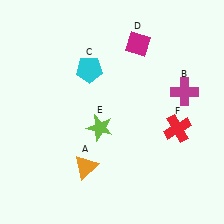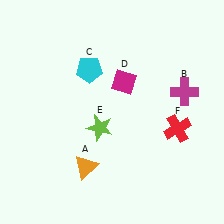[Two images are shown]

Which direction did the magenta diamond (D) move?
The magenta diamond (D) moved down.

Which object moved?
The magenta diamond (D) moved down.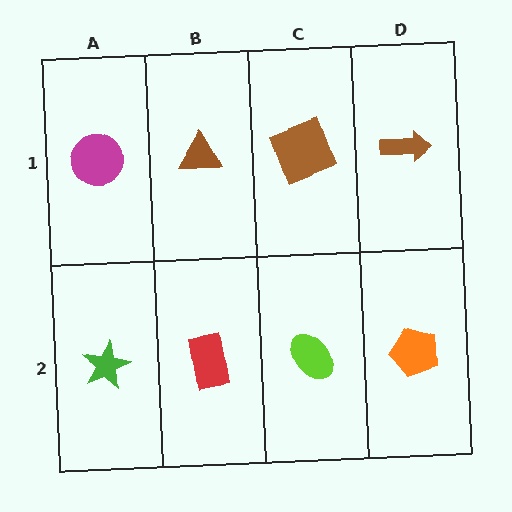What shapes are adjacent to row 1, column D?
An orange pentagon (row 2, column D), a brown square (row 1, column C).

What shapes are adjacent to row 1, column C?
A lime ellipse (row 2, column C), a brown triangle (row 1, column B), a brown arrow (row 1, column D).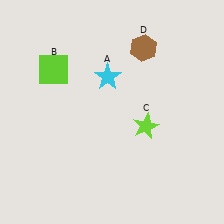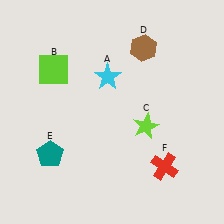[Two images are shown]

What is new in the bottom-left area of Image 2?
A teal pentagon (E) was added in the bottom-left area of Image 2.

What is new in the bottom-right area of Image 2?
A red cross (F) was added in the bottom-right area of Image 2.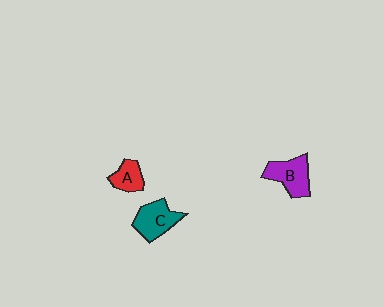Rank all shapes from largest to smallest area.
From largest to smallest: B (purple), C (teal), A (red).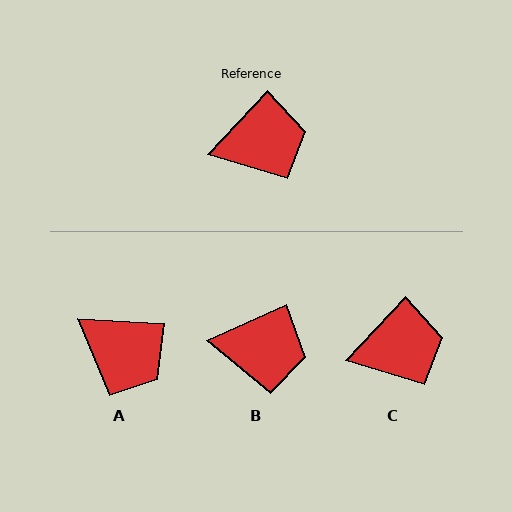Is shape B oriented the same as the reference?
No, it is off by about 23 degrees.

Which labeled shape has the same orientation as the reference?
C.